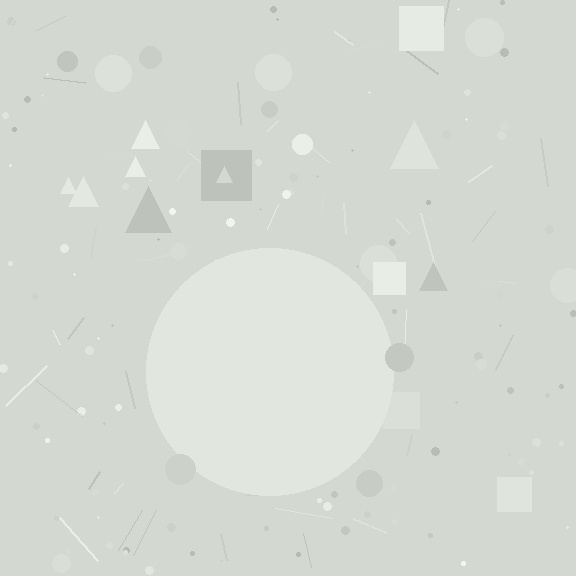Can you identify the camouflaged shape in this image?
The camouflaged shape is a circle.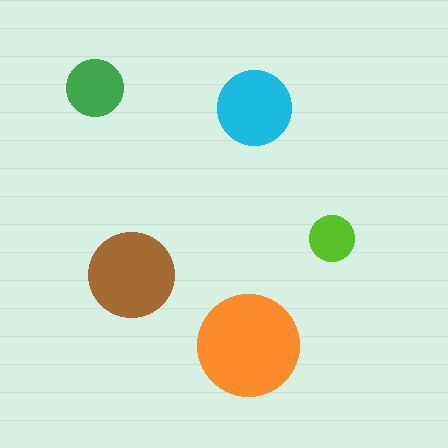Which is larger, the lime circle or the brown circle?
The brown one.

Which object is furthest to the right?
The lime circle is rightmost.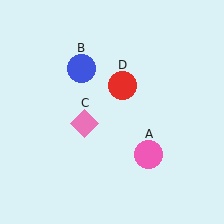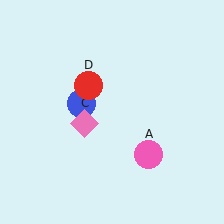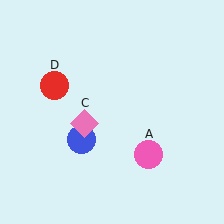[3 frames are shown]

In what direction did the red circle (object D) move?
The red circle (object D) moved left.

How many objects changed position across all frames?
2 objects changed position: blue circle (object B), red circle (object D).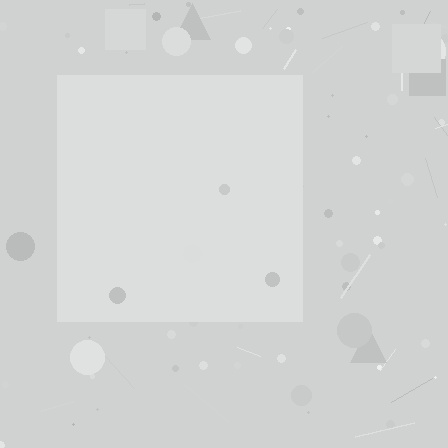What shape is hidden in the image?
A square is hidden in the image.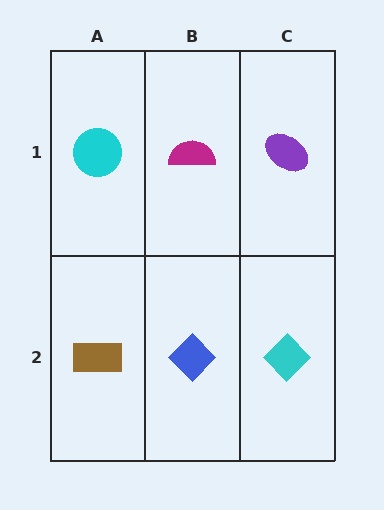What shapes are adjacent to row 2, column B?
A magenta semicircle (row 1, column B), a brown rectangle (row 2, column A), a cyan diamond (row 2, column C).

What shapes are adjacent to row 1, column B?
A blue diamond (row 2, column B), a cyan circle (row 1, column A), a purple ellipse (row 1, column C).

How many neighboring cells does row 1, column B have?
3.